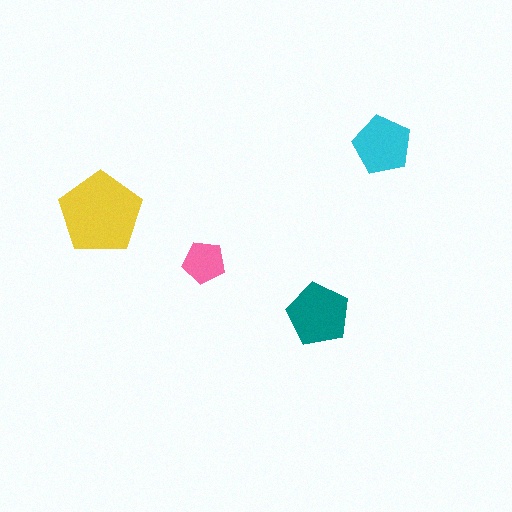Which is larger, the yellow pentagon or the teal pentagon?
The yellow one.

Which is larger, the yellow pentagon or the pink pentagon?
The yellow one.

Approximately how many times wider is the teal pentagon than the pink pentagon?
About 1.5 times wider.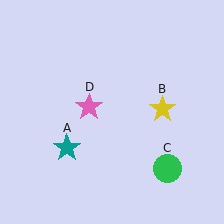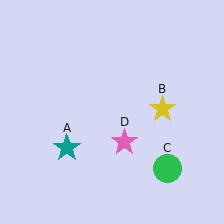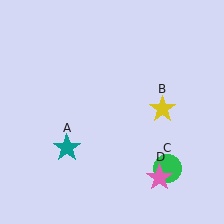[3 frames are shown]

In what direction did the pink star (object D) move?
The pink star (object D) moved down and to the right.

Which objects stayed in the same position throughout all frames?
Teal star (object A) and yellow star (object B) and green circle (object C) remained stationary.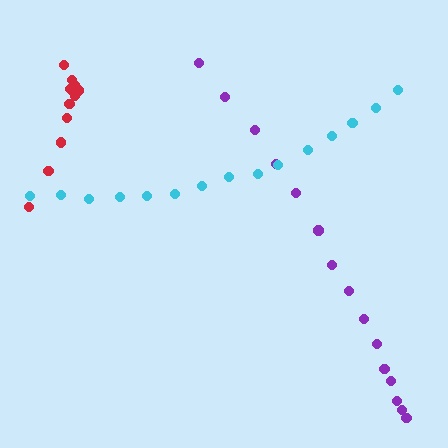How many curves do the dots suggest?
There are 3 distinct paths.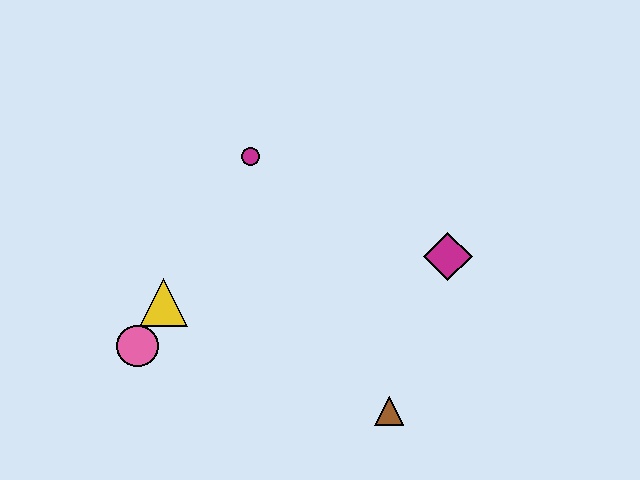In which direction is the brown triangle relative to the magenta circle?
The brown triangle is below the magenta circle.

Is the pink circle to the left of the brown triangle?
Yes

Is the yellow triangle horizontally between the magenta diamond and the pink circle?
Yes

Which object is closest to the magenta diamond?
The brown triangle is closest to the magenta diamond.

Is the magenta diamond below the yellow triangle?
No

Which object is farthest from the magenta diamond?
The pink circle is farthest from the magenta diamond.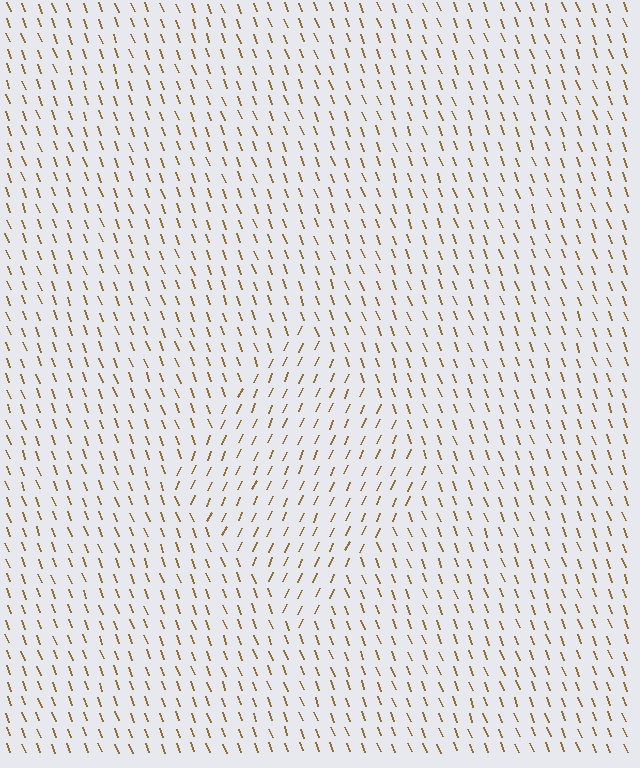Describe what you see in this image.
The image is filled with small brown line segments. A diamond region in the image has lines oriented differently from the surrounding lines, creating a visible texture boundary.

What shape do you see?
I see a diamond.